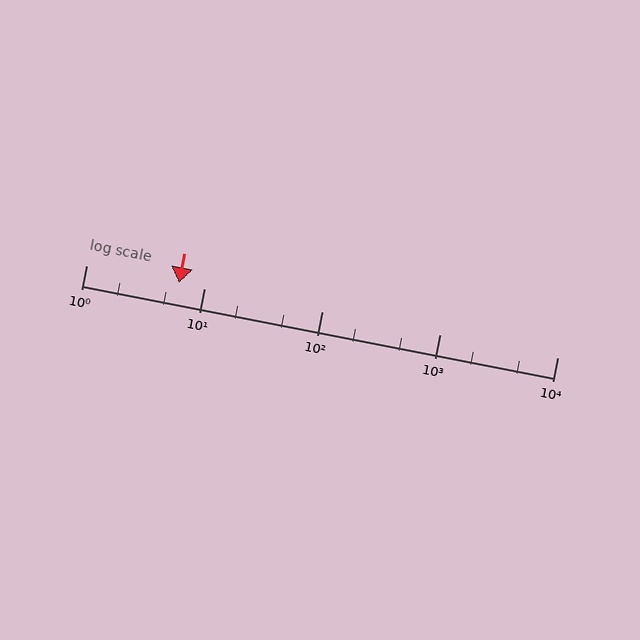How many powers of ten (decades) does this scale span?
The scale spans 4 decades, from 1 to 10000.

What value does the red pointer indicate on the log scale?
The pointer indicates approximately 6.1.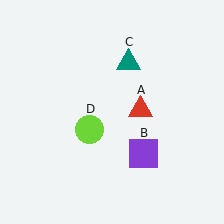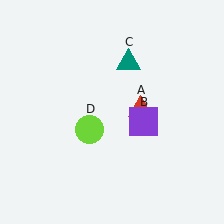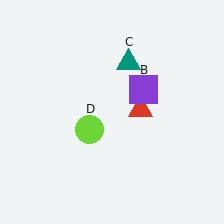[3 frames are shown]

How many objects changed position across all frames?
1 object changed position: purple square (object B).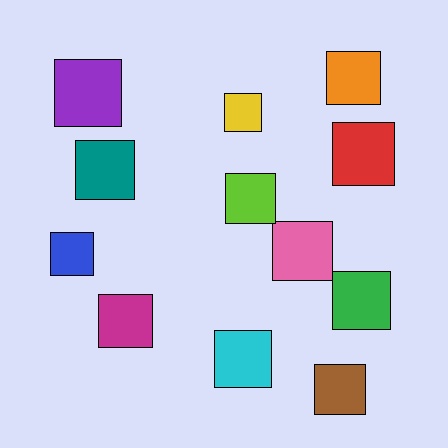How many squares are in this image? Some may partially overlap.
There are 12 squares.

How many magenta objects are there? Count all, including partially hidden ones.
There is 1 magenta object.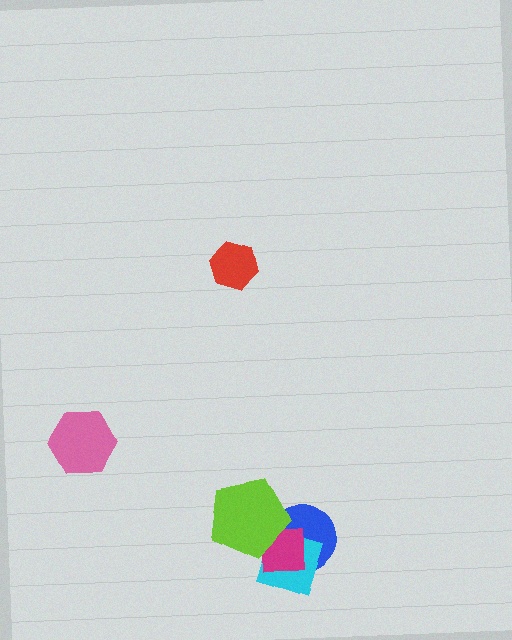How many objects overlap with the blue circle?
3 objects overlap with the blue circle.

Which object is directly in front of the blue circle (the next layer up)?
The cyan square is directly in front of the blue circle.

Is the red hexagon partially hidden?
No, no other shape covers it.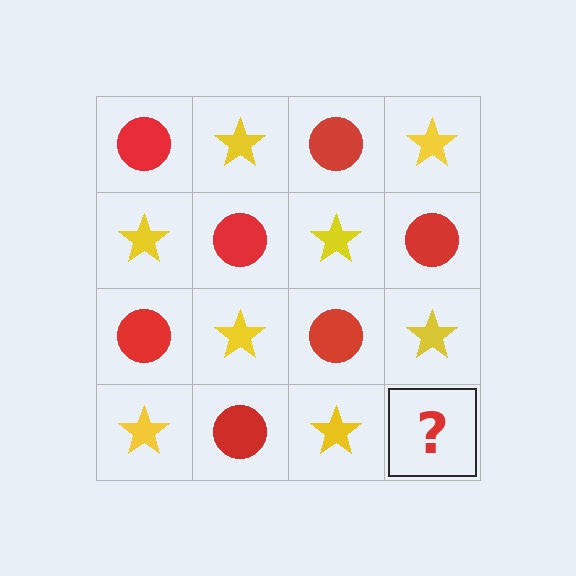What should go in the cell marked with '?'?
The missing cell should contain a red circle.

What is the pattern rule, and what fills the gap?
The rule is that it alternates red circle and yellow star in a checkerboard pattern. The gap should be filled with a red circle.